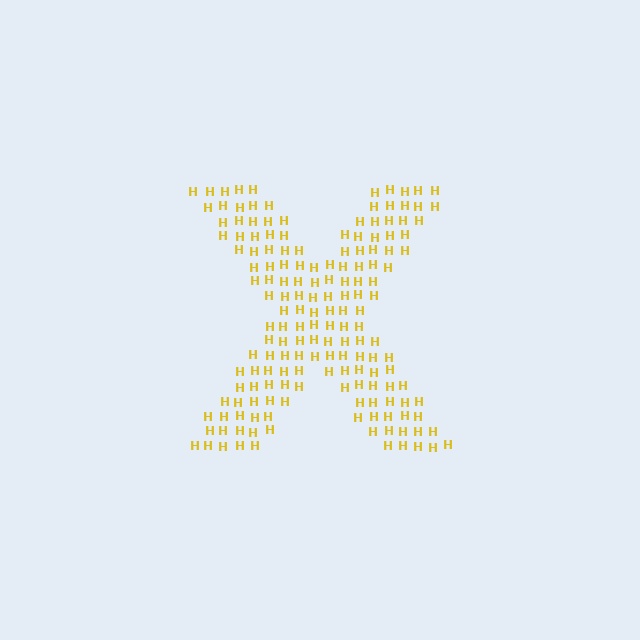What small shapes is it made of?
It is made of small letter H's.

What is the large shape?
The large shape is the letter X.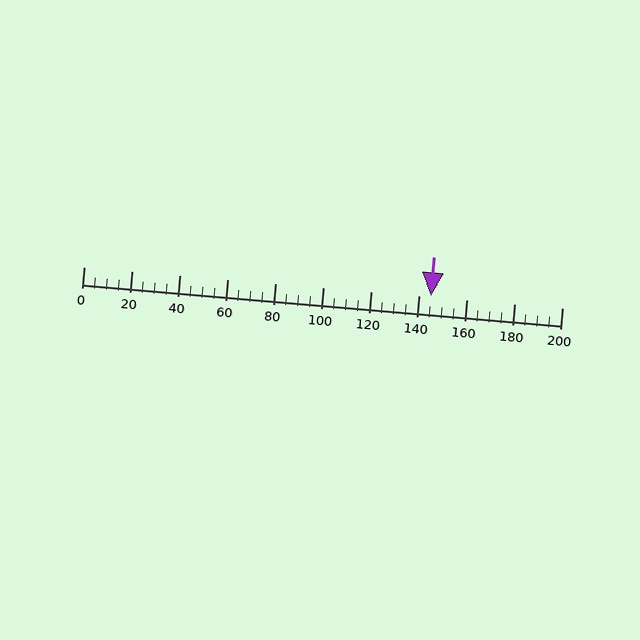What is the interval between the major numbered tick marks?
The major tick marks are spaced 20 units apart.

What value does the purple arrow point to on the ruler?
The purple arrow points to approximately 145.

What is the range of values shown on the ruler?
The ruler shows values from 0 to 200.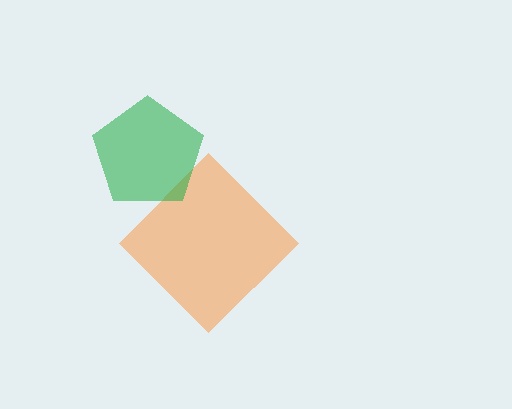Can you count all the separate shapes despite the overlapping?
Yes, there are 2 separate shapes.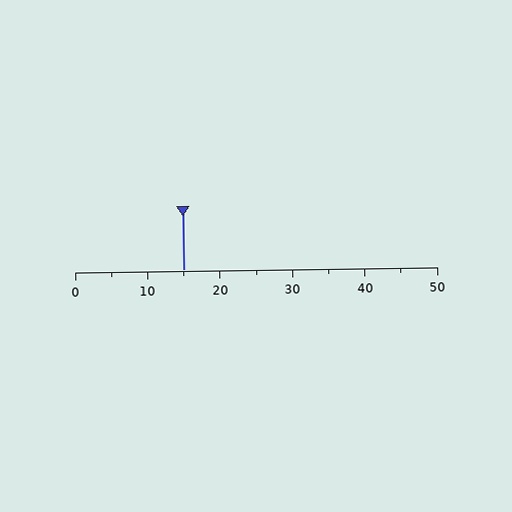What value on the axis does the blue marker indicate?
The marker indicates approximately 15.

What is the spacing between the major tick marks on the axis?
The major ticks are spaced 10 apart.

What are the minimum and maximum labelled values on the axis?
The axis runs from 0 to 50.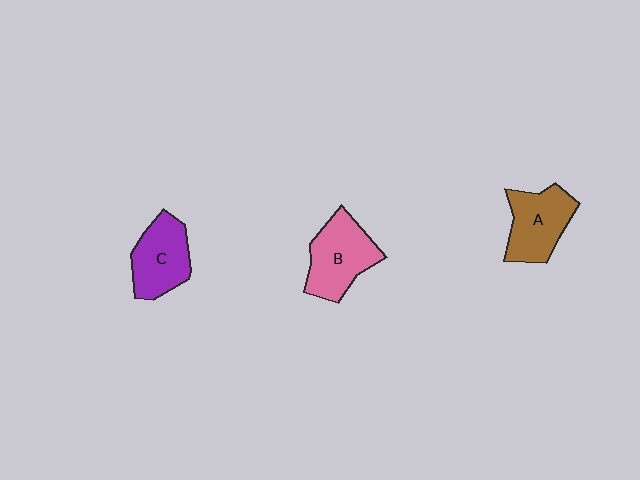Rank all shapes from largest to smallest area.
From largest to smallest: B (pink), A (brown), C (purple).